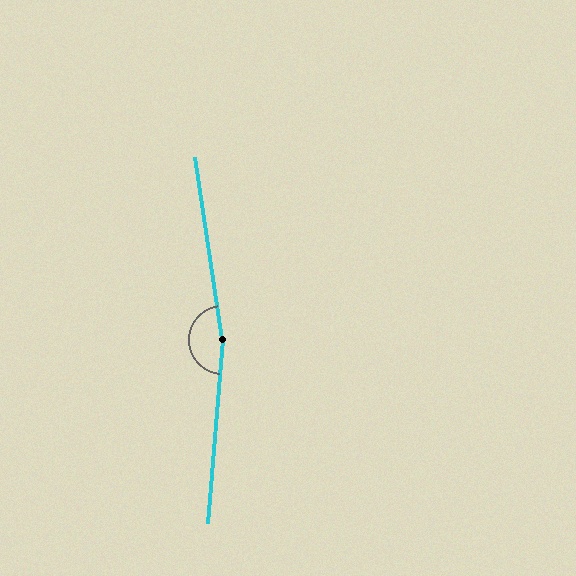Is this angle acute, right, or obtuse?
It is obtuse.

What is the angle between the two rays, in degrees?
Approximately 166 degrees.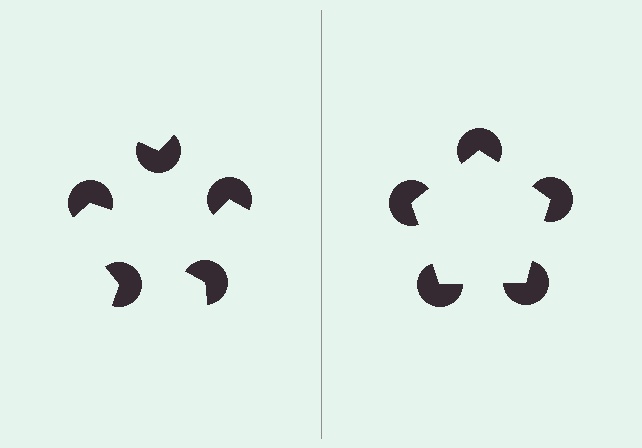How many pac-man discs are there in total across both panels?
10 — 5 on each side.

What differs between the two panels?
The pac-man discs are positioned identically on both sides; only the wedge orientations differ. On the right they align to a pentagon; on the left they are misaligned.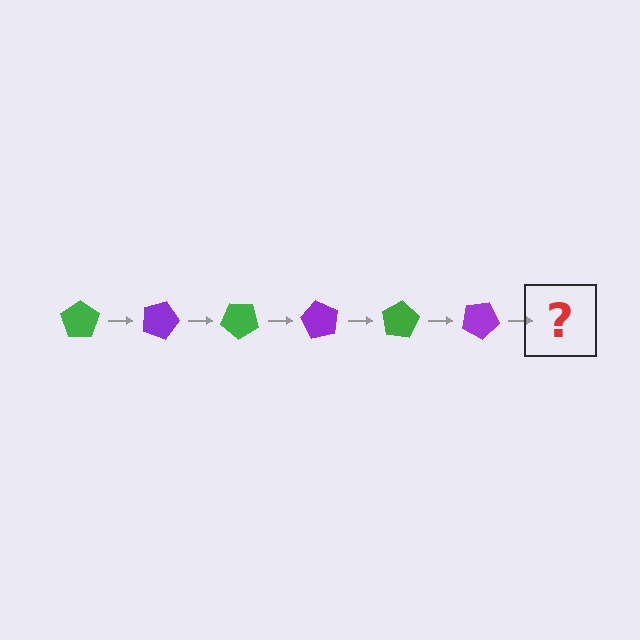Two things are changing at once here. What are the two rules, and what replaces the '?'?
The two rules are that it rotates 20 degrees each step and the color cycles through green and purple. The '?' should be a green pentagon, rotated 120 degrees from the start.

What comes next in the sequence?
The next element should be a green pentagon, rotated 120 degrees from the start.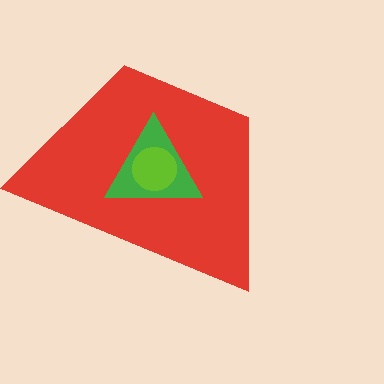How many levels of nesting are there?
3.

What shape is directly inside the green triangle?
The lime circle.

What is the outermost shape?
The red trapezoid.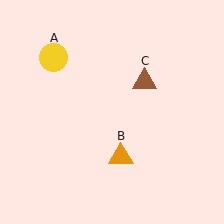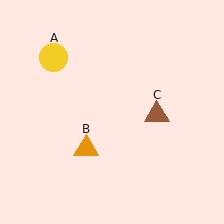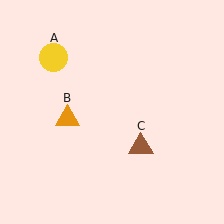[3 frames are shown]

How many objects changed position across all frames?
2 objects changed position: orange triangle (object B), brown triangle (object C).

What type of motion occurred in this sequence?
The orange triangle (object B), brown triangle (object C) rotated clockwise around the center of the scene.